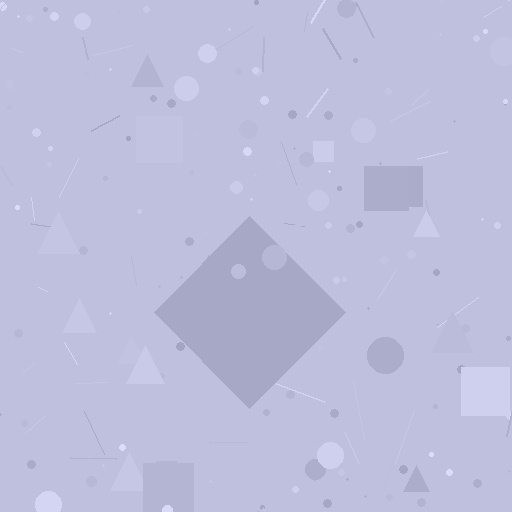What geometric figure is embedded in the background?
A diamond is embedded in the background.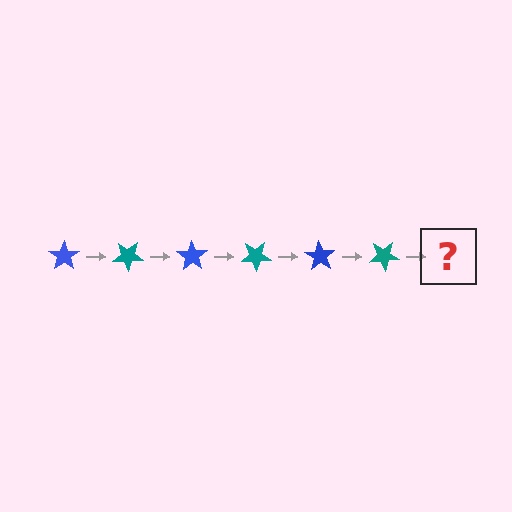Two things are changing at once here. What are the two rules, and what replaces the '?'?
The two rules are that it rotates 35 degrees each step and the color cycles through blue and teal. The '?' should be a blue star, rotated 210 degrees from the start.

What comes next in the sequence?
The next element should be a blue star, rotated 210 degrees from the start.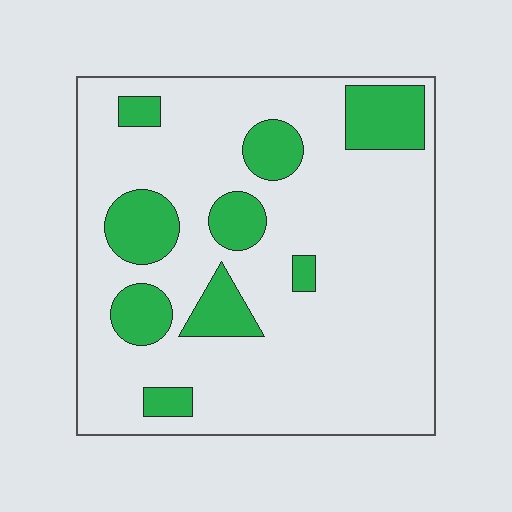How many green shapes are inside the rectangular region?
9.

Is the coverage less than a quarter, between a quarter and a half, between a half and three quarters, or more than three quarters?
Less than a quarter.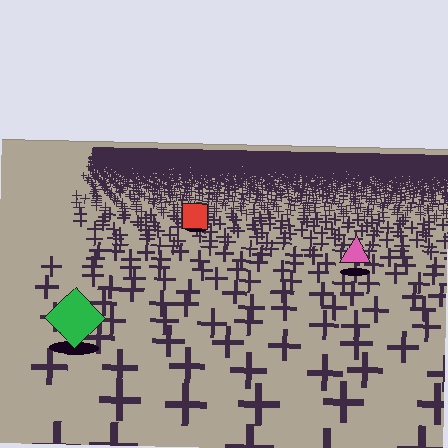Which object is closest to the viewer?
The green diamond is closest. The texture marks near it are larger and more spread out.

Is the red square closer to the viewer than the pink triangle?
No. The pink triangle is closer — you can tell from the texture gradient: the ground texture is coarser near it.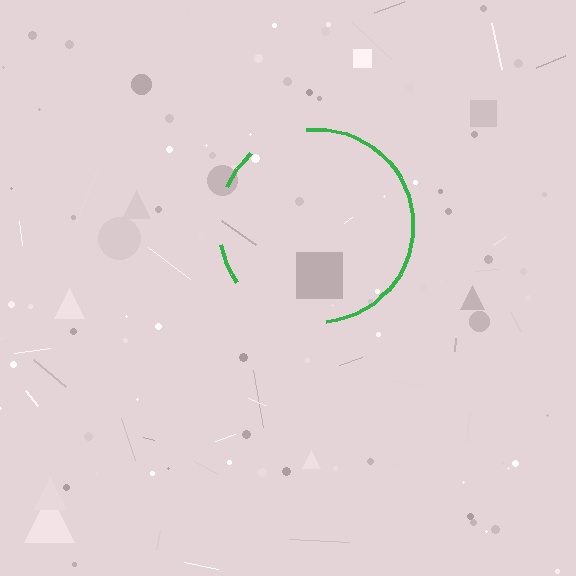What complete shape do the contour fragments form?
The contour fragments form a circle.